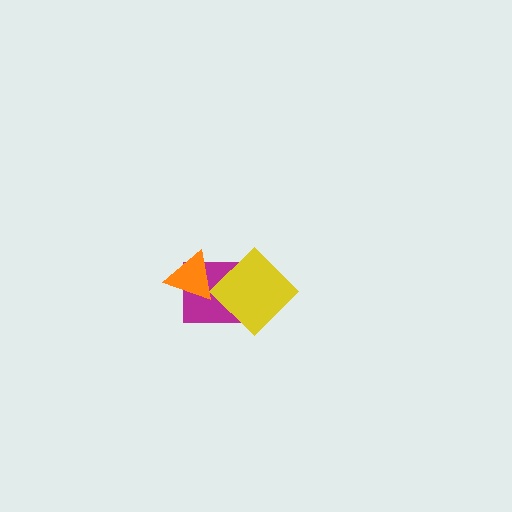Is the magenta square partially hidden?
Yes, it is partially covered by another shape.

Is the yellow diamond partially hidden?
No, no other shape covers it.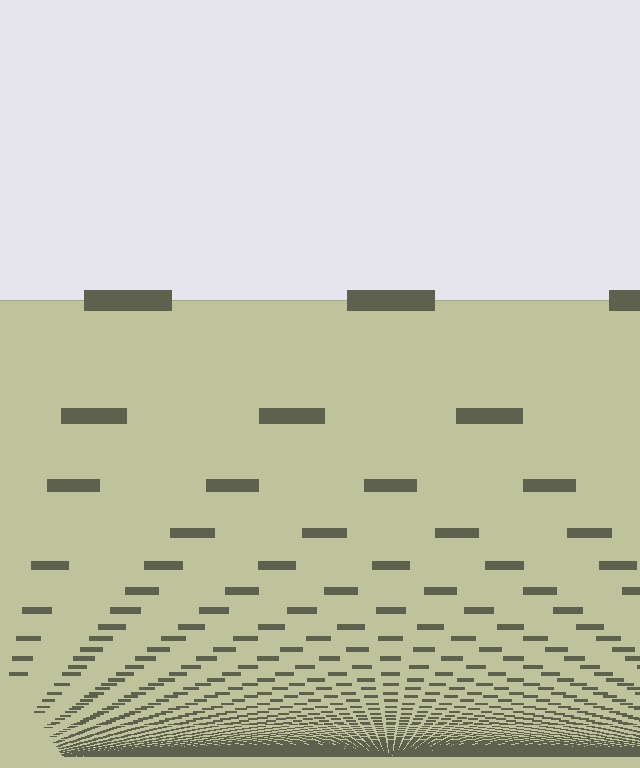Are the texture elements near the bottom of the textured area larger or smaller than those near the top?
Smaller. The gradient is inverted — elements near the bottom are smaller and denser.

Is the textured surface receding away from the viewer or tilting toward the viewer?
The surface appears to tilt toward the viewer. Texture elements get larger and sparser toward the top.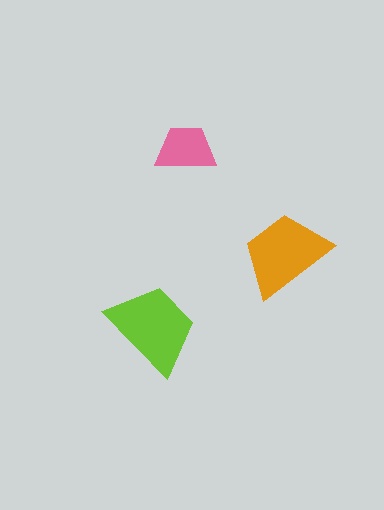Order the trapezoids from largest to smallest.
the lime one, the orange one, the pink one.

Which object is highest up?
The pink trapezoid is topmost.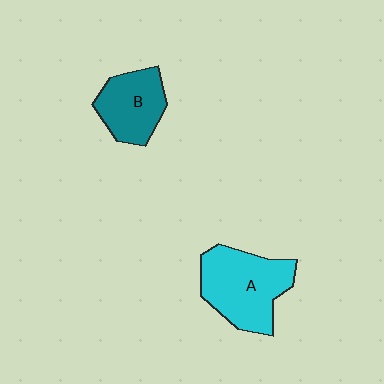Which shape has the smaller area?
Shape B (teal).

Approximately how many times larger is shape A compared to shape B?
Approximately 1.5 times.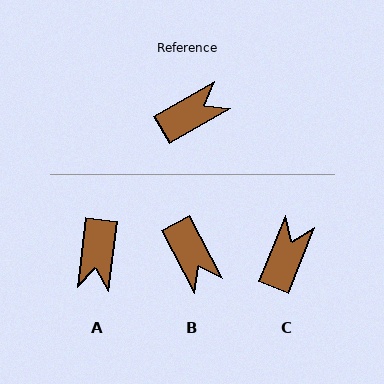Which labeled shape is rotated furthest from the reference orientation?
A, about 127 degrees away.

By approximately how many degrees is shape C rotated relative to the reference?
Approximately 38 degrees counter-clockwise.